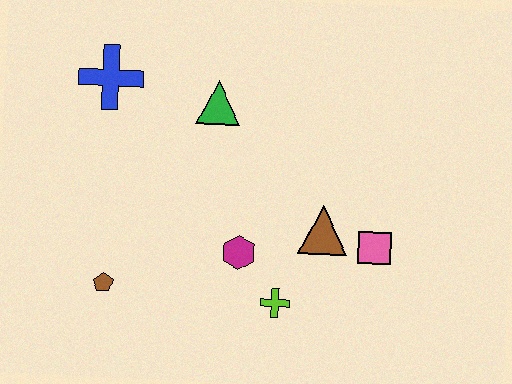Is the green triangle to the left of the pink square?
Yes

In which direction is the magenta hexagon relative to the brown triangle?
The magenta hexagon is to the left of the brown triangle.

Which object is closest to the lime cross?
The magenta hexagon is closest to the lime cross.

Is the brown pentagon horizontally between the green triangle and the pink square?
No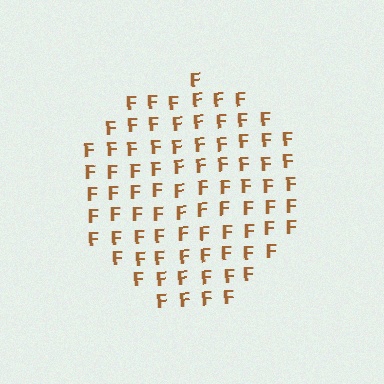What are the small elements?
The small elements are letter F's.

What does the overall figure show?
The overall figure shows a circle.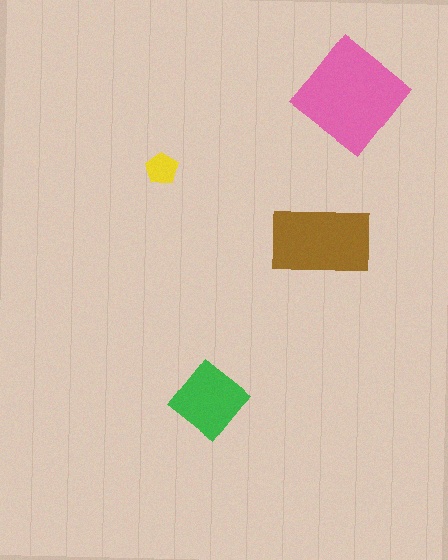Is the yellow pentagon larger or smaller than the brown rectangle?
Smaller.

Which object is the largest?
The pink diamond.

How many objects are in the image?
There are 4 objects in the image.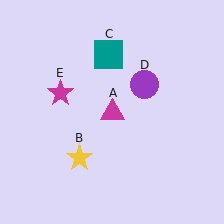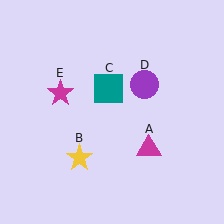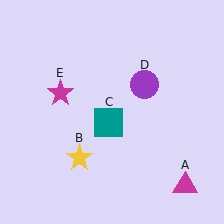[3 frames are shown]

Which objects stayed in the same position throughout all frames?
Yellow star (object B) and purple circle (object D) and magenta star (object E) remained stationary.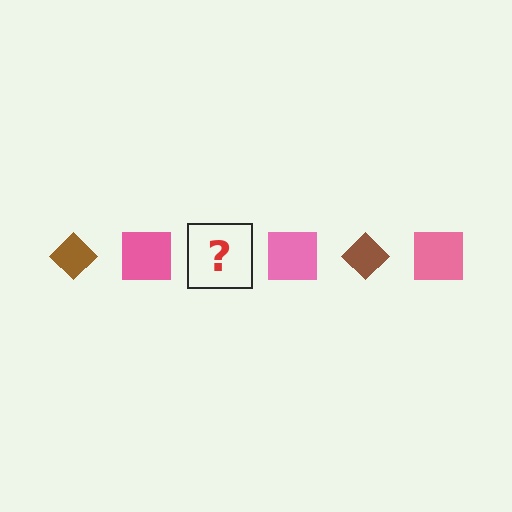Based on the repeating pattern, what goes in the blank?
The blank should be a brown diamond.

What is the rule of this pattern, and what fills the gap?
The rule is that the pattern alternates between brown diamond and pink square. The gap should be filled with a brown diamond.